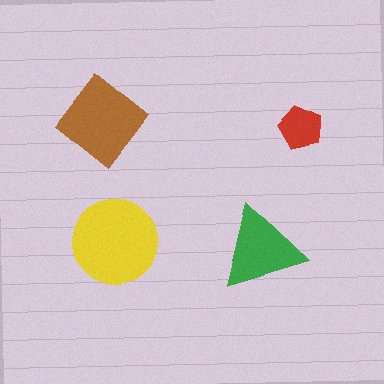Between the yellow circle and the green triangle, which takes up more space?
The yellow circle.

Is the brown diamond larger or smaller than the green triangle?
Larger.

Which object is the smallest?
The red pentagon.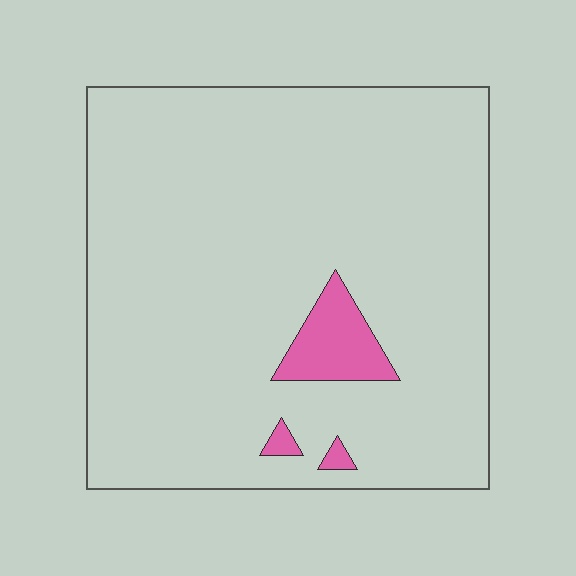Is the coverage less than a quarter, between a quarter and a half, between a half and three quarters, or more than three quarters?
Less than a quarter.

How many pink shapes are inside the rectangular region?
3.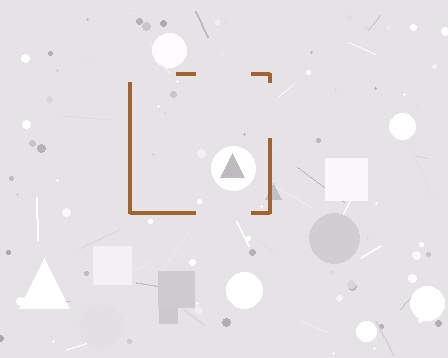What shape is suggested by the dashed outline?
The dashed outline suggests a square.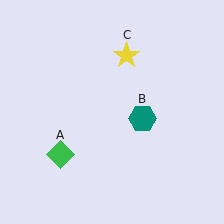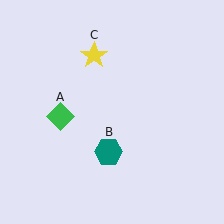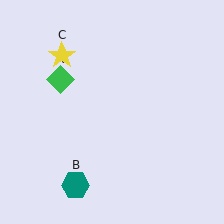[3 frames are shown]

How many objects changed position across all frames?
3 objects changed position: green diamond (object A), teal hexagon (object B), yellow star (object C).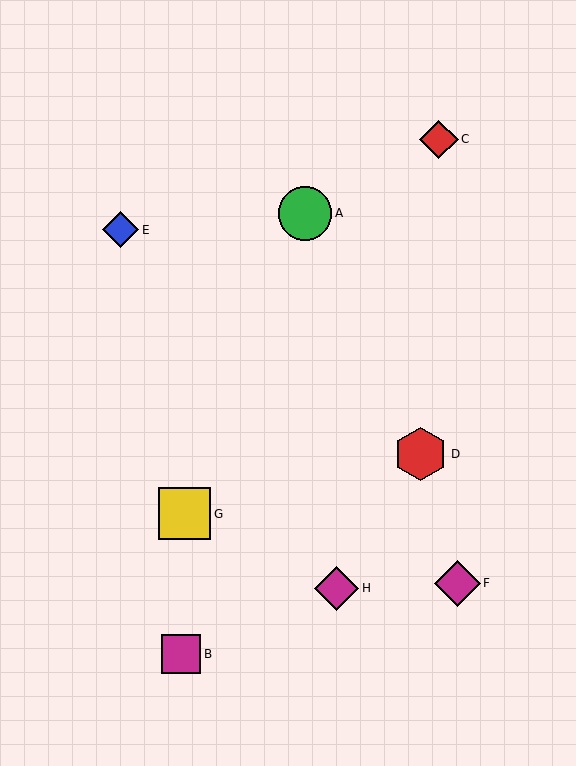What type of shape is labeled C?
Shape C is a red diamond.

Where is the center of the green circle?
The center of the green circle is at (305, 213).